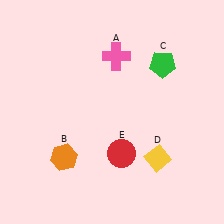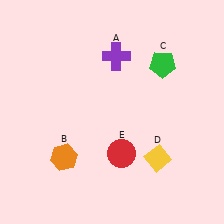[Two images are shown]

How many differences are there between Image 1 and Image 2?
There is 1 difference between the two images.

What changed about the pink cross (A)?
In Image 1, A is pink. In Image 2, it changed to purple.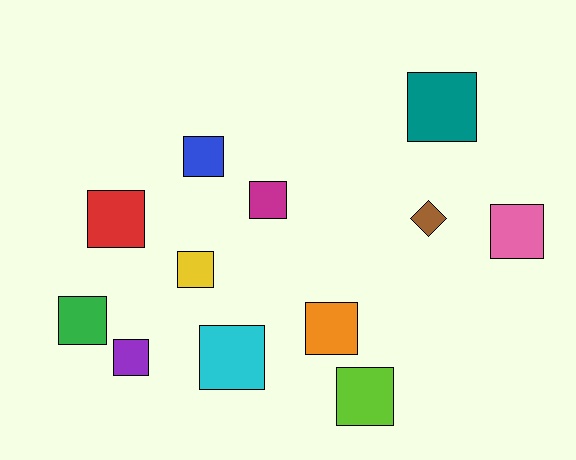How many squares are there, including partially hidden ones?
There are 11 squares.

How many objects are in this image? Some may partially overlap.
There are 12 objects.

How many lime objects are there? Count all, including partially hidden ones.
There is 1 lime object.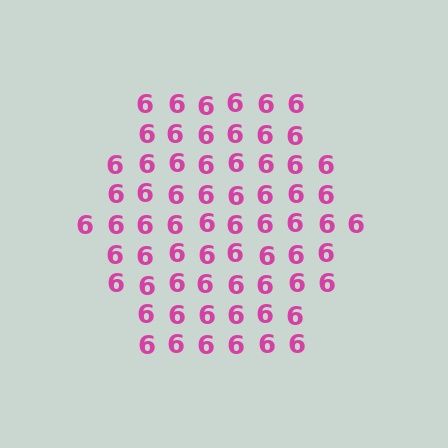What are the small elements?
The small elements are digit 6's.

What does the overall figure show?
The overall figure shows a hexagon.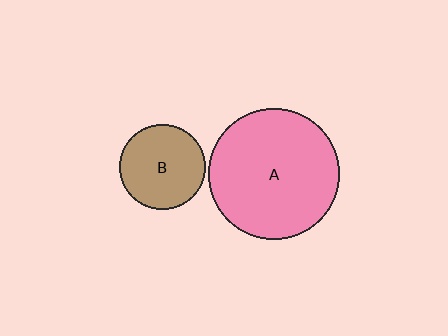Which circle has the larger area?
Circle A (pink).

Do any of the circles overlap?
No, none of the circles overlap.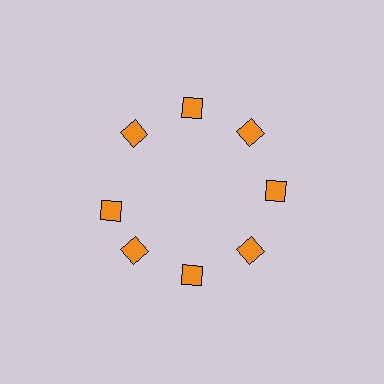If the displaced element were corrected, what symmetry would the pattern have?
It would have 8-fold rotational symmetry — the pattern would map onto itself every 45 degrees.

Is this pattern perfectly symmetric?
No. The 8 orange diamonds are arranged in a ring, but one element near the 9 o'clock position is rotated out of alignment along the ring, breaking the 8-fold rotational symmetry.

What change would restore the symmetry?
The symmetry would be restored by rotating it back into even spacing with its neighbors so that all 8 diamonds sit at equal angles and equal distance from the center.